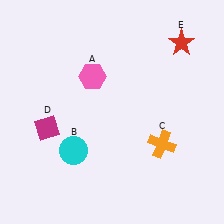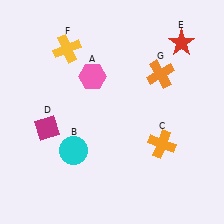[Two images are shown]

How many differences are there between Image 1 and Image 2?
There are 2 differences between the two images.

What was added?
A yellow cross (F), an orange cross (G) were added in Image 2.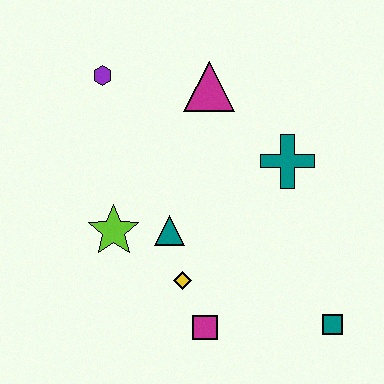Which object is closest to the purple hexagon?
The magenta triangle is closest to the purple hexagon.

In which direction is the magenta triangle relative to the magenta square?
The magenta triangle is above the magenta square.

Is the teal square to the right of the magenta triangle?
Yes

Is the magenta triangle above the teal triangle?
Yes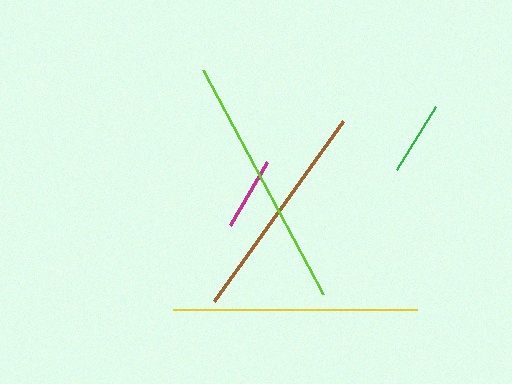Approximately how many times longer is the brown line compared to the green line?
The brown line is approximately 3.0 times the length of the green line.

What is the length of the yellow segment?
The yellow segment is approximately 244 pixels long.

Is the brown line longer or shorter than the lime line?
The lime line is longer than the brown line.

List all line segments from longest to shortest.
From longest to shortest: lime, yellow, brown, green, magenta.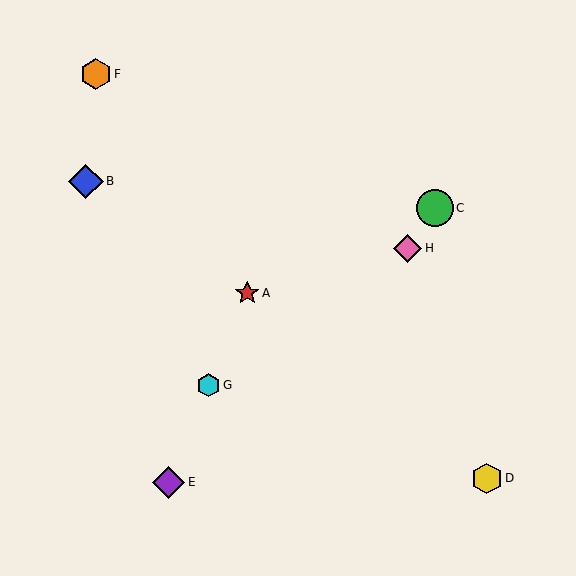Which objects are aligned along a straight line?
Objects A, E, G are aligned along a straight line.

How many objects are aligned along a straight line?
3 objects (A, E, G) are aligned along a straight line.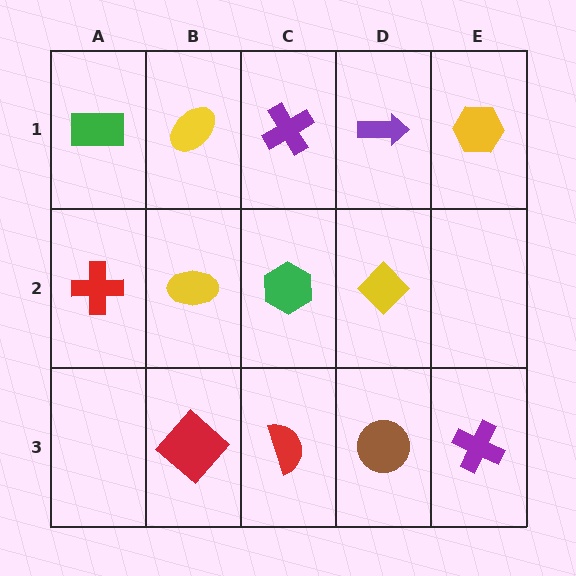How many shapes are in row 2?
4 shapes.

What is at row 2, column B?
A yellow ellipse.